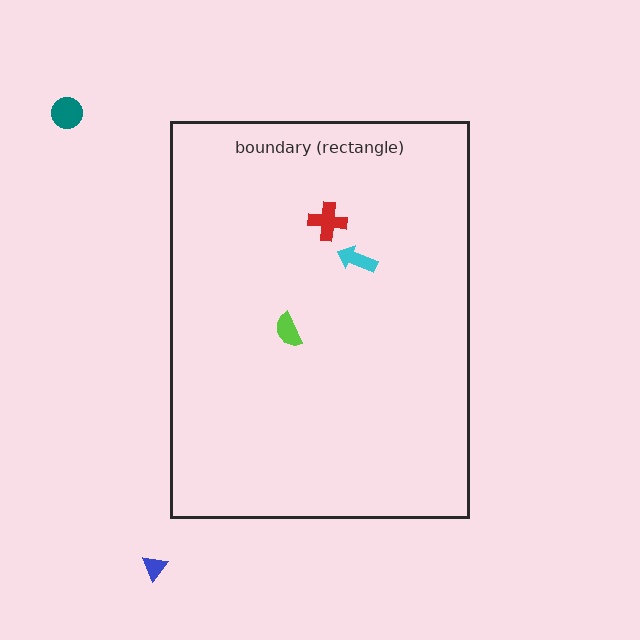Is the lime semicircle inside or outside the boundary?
Inside.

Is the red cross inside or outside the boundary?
Inside.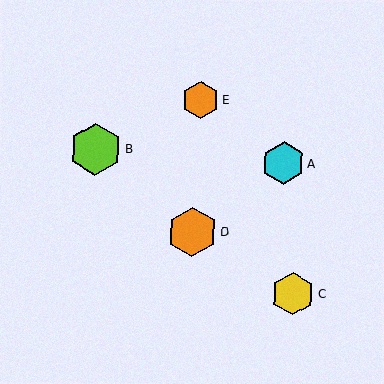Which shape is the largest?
The lime hexagon (labeled B) is the largest.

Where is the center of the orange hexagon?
The center of the orange hexagon is at (192, 232).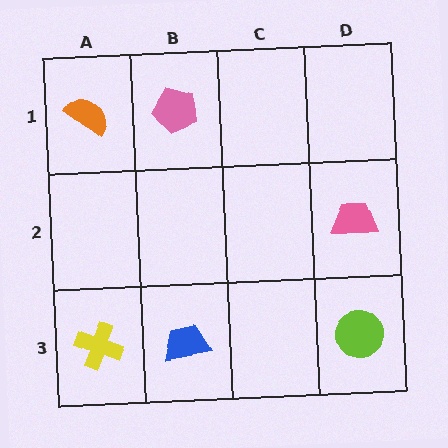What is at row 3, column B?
A blue trapezoid.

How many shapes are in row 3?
3 shapes.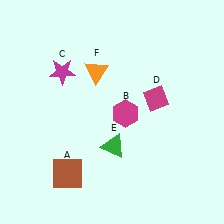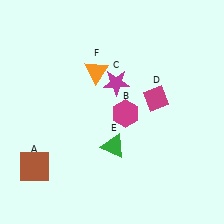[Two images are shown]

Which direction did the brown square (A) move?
The brown square (A) moved left.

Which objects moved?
The objects that moved are: the brown square (A), the magenta star (C).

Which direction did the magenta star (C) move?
The magenta star (C) moved right.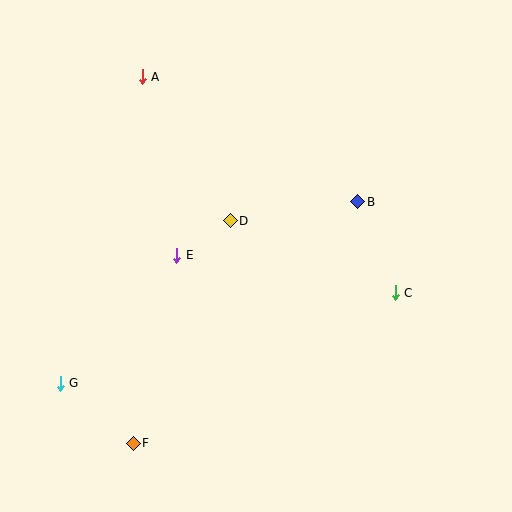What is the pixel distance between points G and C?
The distance between G and C is 347 pixels.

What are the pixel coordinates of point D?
Point D is at (230, 221).